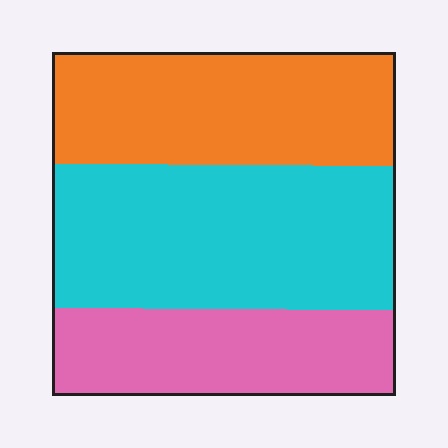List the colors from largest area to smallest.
From largest to smallest: cyan, orange, pink.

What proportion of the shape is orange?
Orange takes up about one third (1/3) of the shape.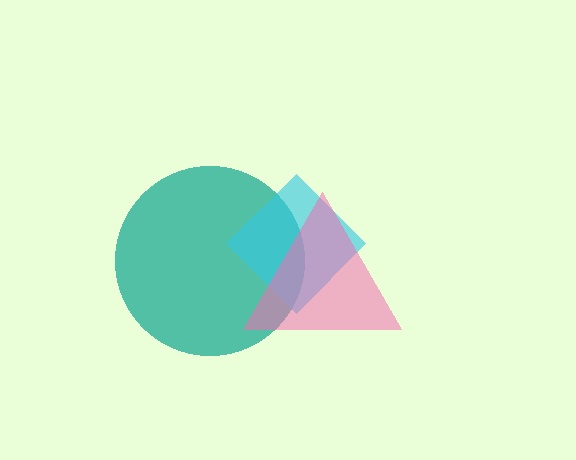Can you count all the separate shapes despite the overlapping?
Yes, there are 3 separate shapes.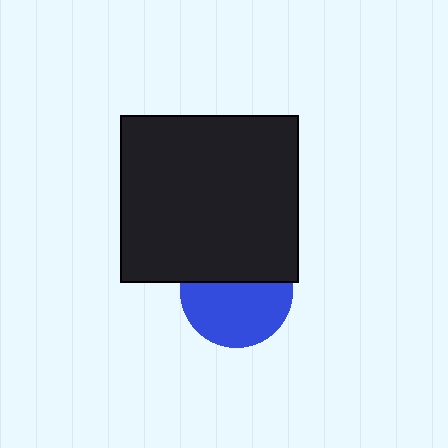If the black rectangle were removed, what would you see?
You would see the complete blue circle.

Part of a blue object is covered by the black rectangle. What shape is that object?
It is a circle.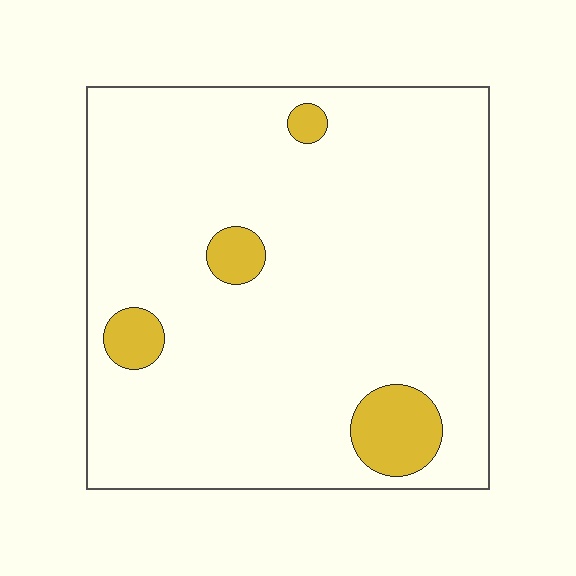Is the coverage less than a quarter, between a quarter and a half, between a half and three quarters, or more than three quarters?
Less than a quarter.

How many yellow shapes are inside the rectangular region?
4.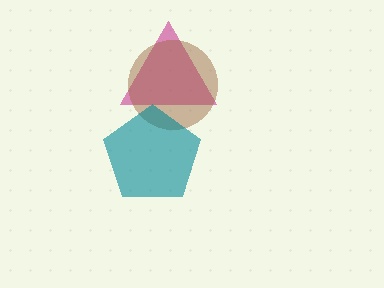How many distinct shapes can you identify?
There are 3 distinct shapes: a magenta triangle, a brown circle, a teal pentagon.